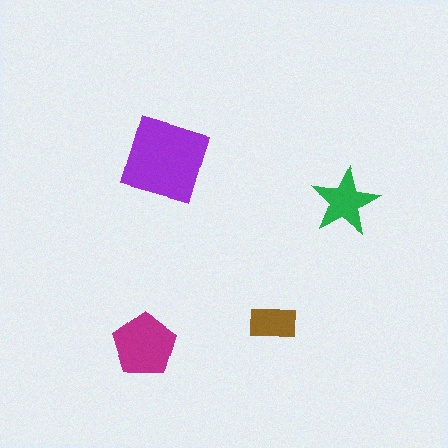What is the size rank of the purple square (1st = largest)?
1st.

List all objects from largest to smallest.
The purple square, the magenta pentagon, the green star, the brown rectangle.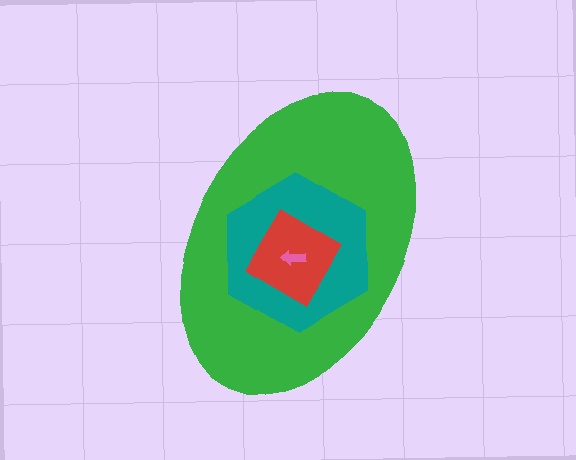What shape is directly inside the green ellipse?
The teal hexagon.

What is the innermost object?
The pink arrow.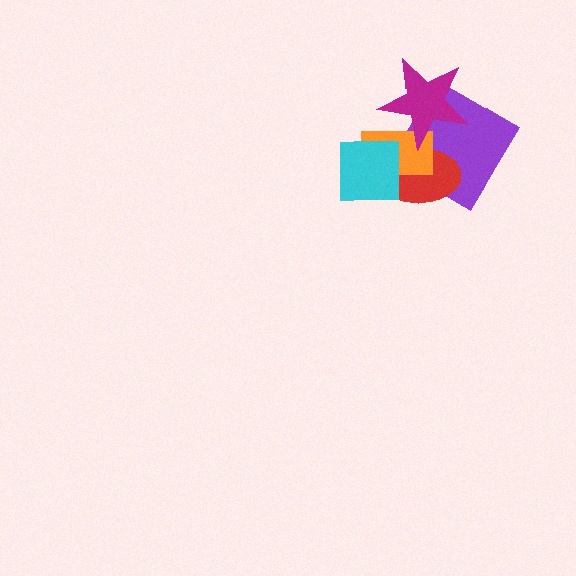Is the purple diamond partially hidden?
Yes, it is partially covered by another shape.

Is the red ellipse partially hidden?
Yes, it is partially covered by another shape.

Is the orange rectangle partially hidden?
Yes, it is partially covered by another shape.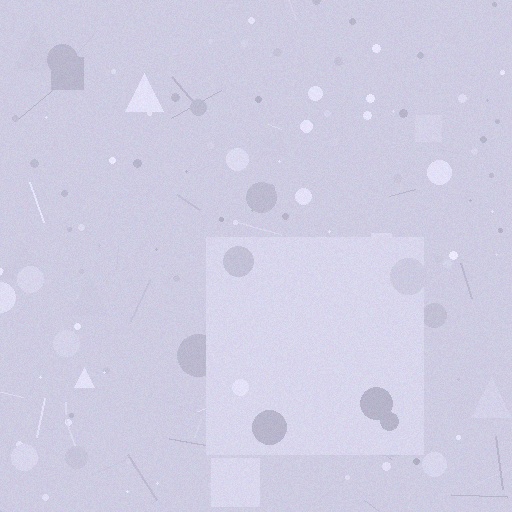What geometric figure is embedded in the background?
A square is embedded in the background.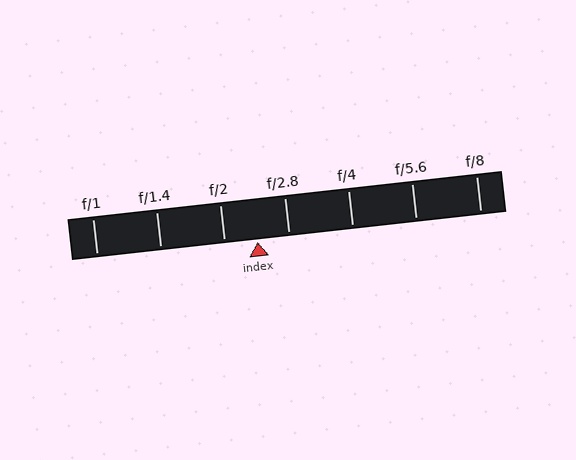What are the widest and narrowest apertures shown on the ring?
The widest aperture shown is f/1 and the narrowest is f/8.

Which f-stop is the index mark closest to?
The index mark is closest to f/2.8.